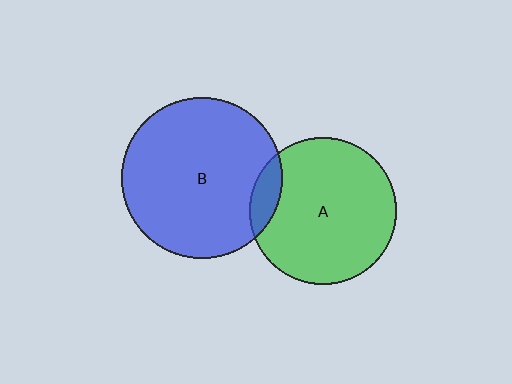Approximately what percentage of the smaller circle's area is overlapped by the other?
Approximately 10%.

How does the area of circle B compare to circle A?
Approximately 1.2 times.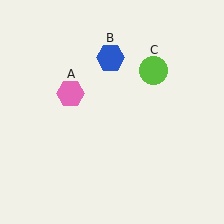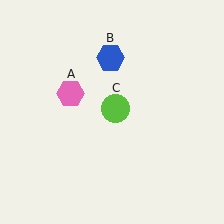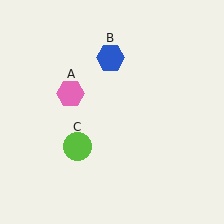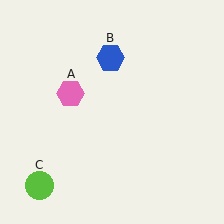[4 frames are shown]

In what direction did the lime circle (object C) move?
The lime circle (object C) moved down and to the left.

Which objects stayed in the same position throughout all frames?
Pink hexagon (object A) and blue hexagon (object B) remained stationary.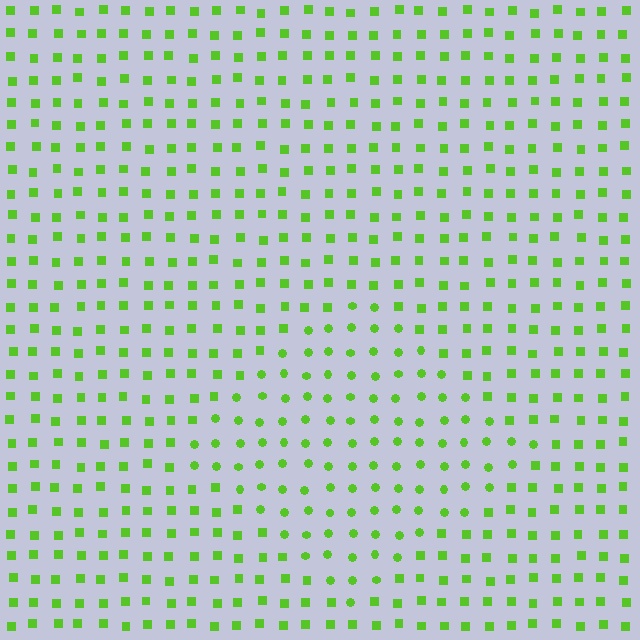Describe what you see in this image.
The image is filled with small lime elements arranged in a uniform grid. A diamond-shaped region contains circles, while the surrounding area contains squares. The boundary is defined purely by the change in element shape.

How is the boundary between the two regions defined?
The boundary is defined by a change in element shape: circles inside vs. squares outside. All elements share the same color and spacing.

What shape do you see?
I see a diamond.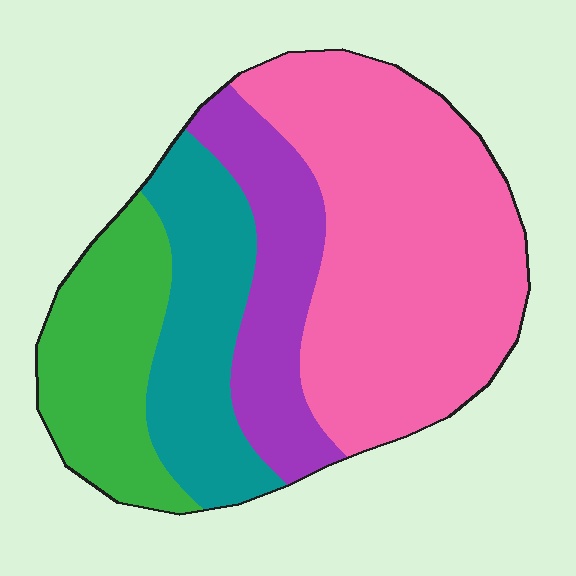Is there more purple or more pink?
Pink.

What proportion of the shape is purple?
Purple covers about 15% of the shape.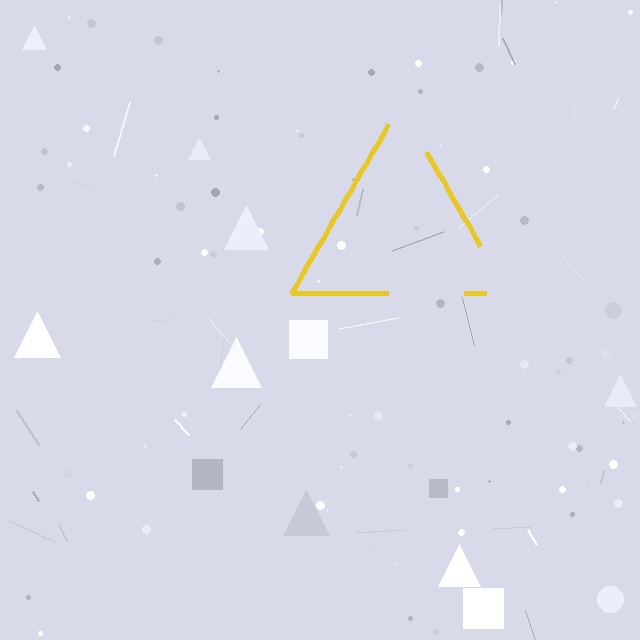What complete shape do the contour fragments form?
The contour fragments form a triangle.